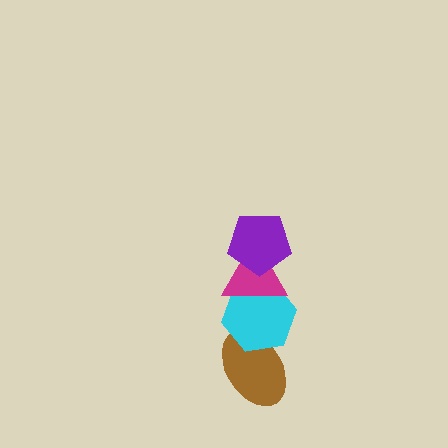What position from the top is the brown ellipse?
The brown ellipse is 4th from the top.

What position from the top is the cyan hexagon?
The cyan hexagon is 3rd from the top.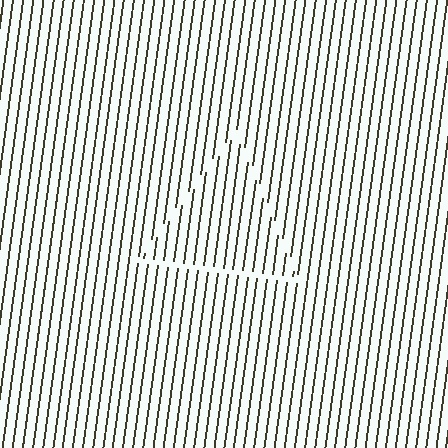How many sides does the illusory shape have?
3 sides — the line-ends trace a triangle.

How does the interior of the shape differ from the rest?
The interior of the shape contains the same grating, shifted by half a period — the contour is defined by the phase discontinuity where line-ends from the inner and outer gratings abut.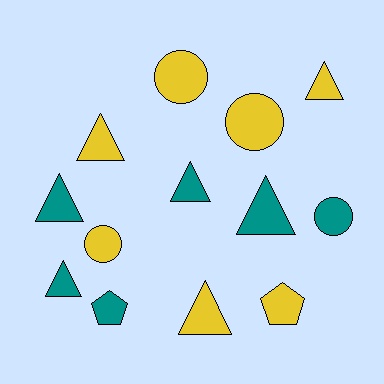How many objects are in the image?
There are 13 objects.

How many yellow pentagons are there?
There is 1 yellow pentagon.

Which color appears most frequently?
Yellow, with 7 objects.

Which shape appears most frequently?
Triangle, with 7 objects.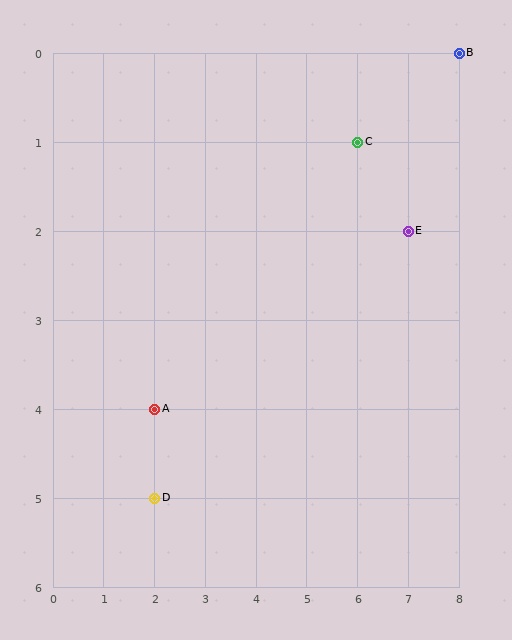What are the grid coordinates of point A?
Point A is at grid coordinates (2, 4).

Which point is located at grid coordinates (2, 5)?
Point D is at (2, 5).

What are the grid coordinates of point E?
Point E is at grid coordinates (7, 2).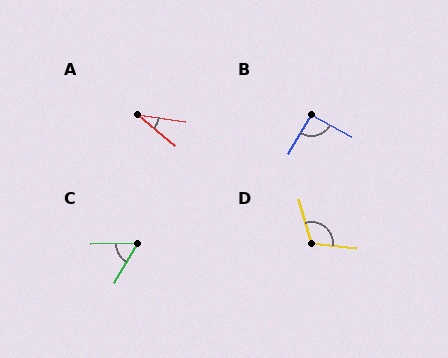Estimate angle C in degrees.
Approximately 57 degrees.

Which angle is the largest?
D, at approximately 112 degrees.